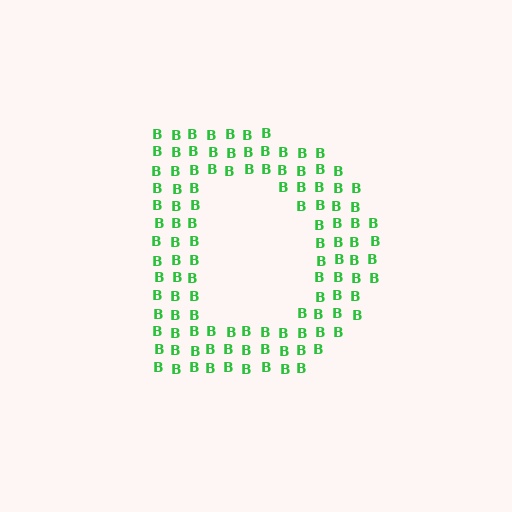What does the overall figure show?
The overall figure shows the letter D.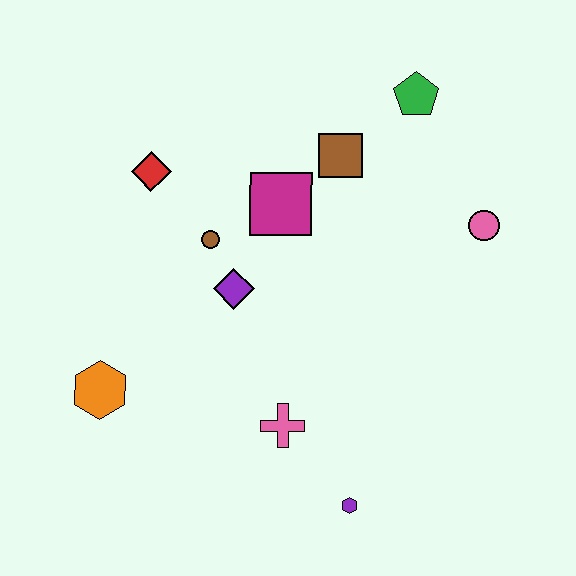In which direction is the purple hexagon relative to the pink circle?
The purple hexagon is below the pink circle.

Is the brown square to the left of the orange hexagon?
No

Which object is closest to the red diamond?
The brown circle is closest to the red diamond.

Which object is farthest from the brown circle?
The purple hexagon is farthest from the brown circle.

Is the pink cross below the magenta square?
Yes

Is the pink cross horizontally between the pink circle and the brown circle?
Yes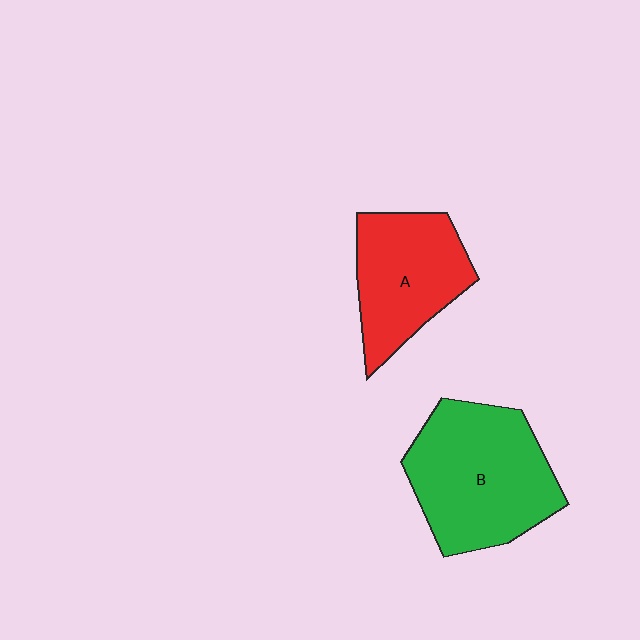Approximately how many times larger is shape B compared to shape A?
Approximately 1.4 times.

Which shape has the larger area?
Shape B (green).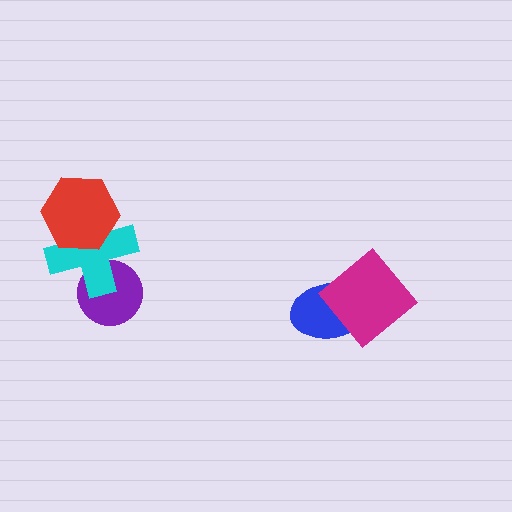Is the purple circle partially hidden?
Yes, it is partially covered by another shape.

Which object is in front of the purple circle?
The cyan cross is in front of the purple circle.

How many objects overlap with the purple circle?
1 object overlaps with the purple circle.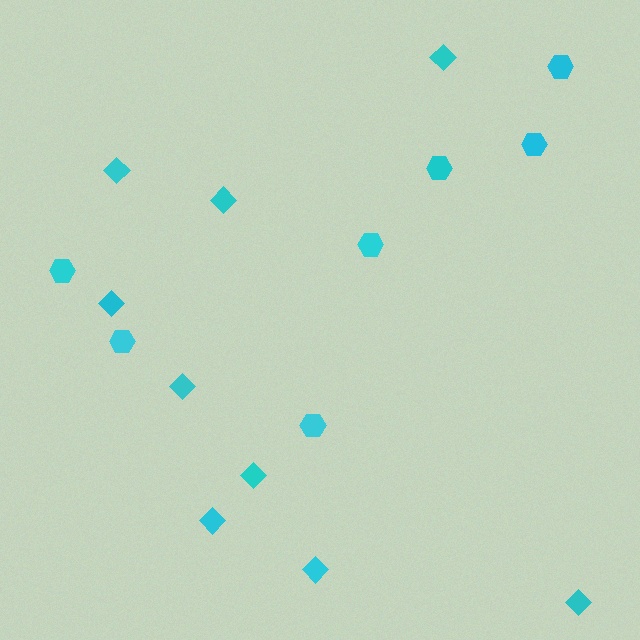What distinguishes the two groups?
There are 2 groups: one group of hexagons (7) and one group of diamonds (9).